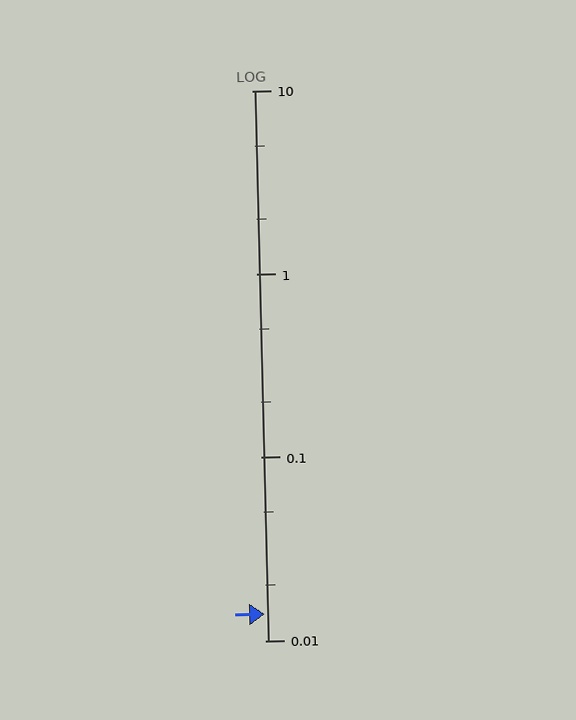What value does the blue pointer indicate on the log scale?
The pointer indicates approximately 0.014.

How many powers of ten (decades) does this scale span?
The scale spans 3 decades, from 0.01 to 10.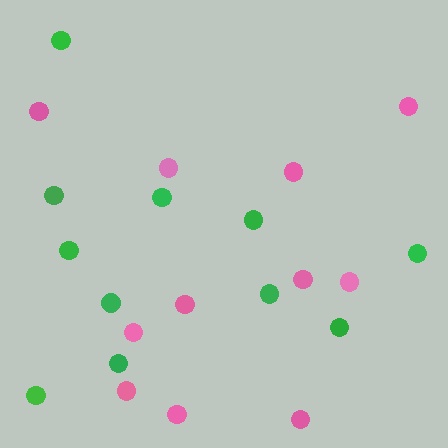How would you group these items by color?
There are 2 groups: one group of pink circles (11) and one group of green circles (11).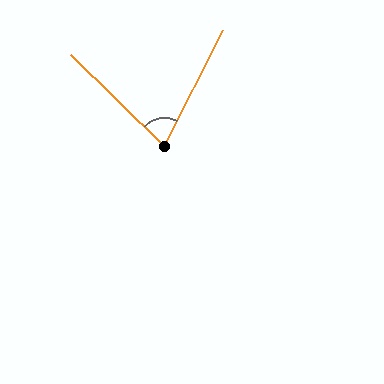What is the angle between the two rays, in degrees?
Approximately 73 degrees.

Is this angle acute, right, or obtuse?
It is acute.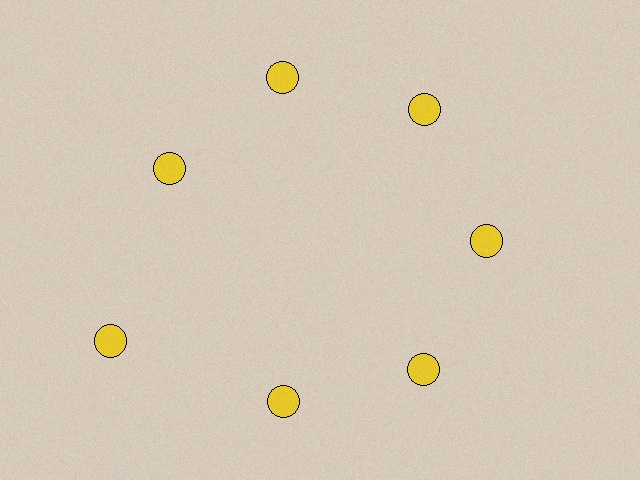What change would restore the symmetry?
The symmetry would be restored by moving it inward, back onto the ring so that all 7 circles sit at equal angles and equal distance from the center.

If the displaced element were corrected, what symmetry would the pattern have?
It would have 7-fold rotational symmetry — the pattern would map onto itself every 51 degrees.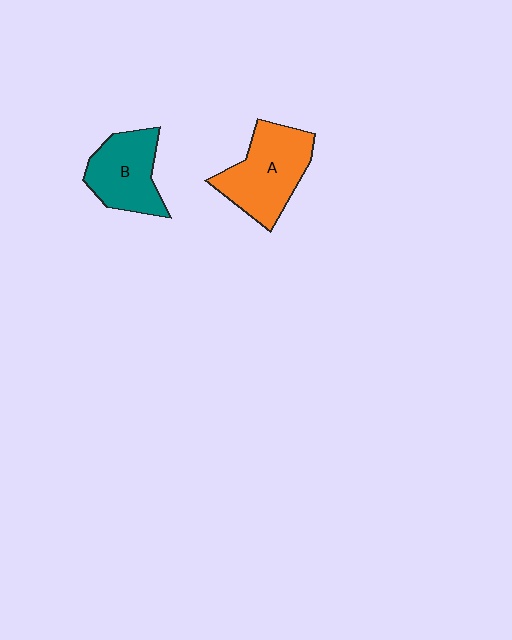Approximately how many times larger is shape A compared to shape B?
Approximately 1.2 times.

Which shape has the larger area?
Shape A (orange).